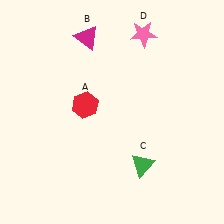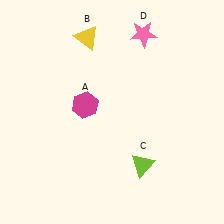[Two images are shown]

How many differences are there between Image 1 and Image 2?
There are 3 differences between the two images.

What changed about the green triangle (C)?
In Image 1, C is green. In Image 2, it changed to lime.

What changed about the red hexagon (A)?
In Image 1, A is red. In Image 2, it changed to magenta.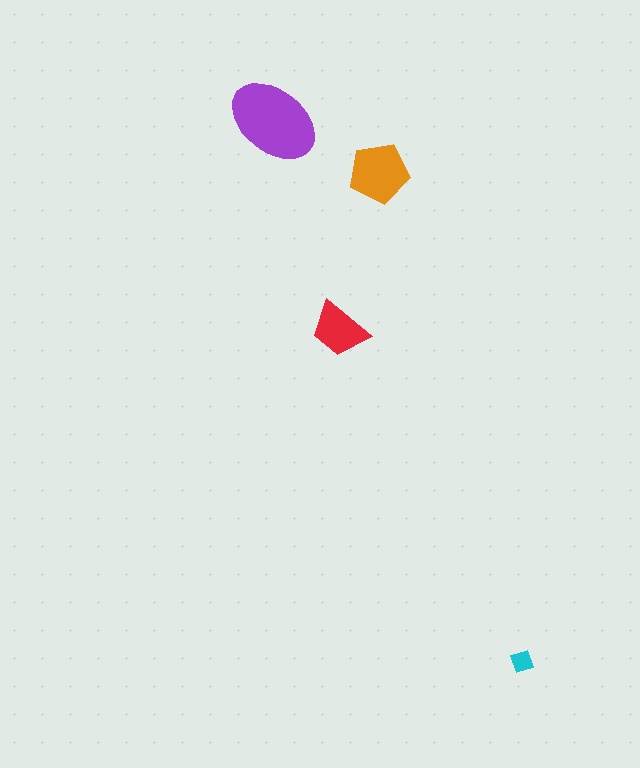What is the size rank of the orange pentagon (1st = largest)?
2nd.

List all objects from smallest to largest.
The cyan diamond, the red trapezoid, the orange pentagon, the purple ellipse.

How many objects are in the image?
There are 4 objects in the image.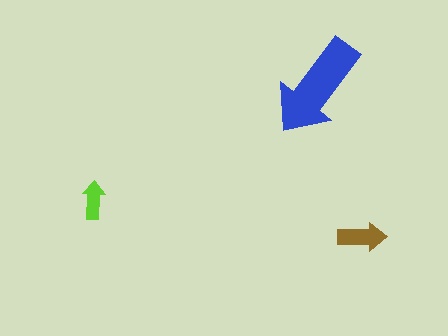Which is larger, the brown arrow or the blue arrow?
The blue one.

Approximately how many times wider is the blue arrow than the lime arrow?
About 2.5 times wider.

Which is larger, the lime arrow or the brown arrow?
The brown one.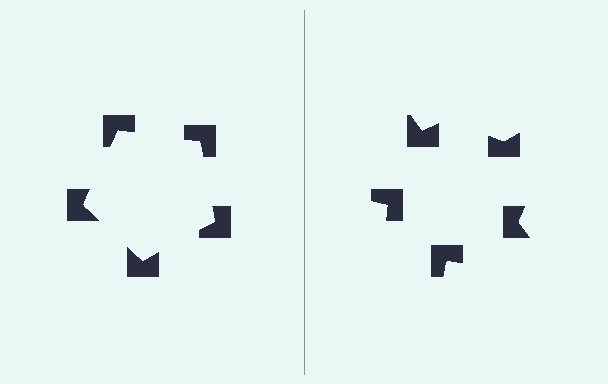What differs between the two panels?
The notched squares are positioned identically on both sides; only the wedge orientations differ. On the left they align to a pentagon; on the right they are misaligned.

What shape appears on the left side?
An illusory pentagon.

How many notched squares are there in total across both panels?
10 — 5 on each side.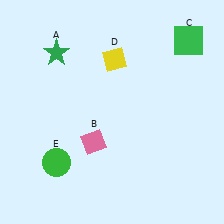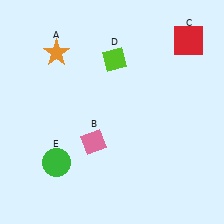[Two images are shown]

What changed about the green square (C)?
In Image 1, C is green. In Image 2, it changed to red.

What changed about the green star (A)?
In Image 1, A is green. In Image 2, it changed to orange.